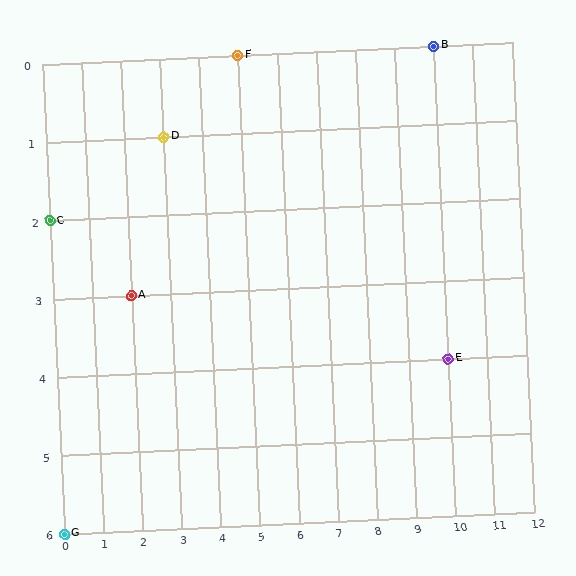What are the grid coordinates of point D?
Point D is at grid coordinates (3, 1).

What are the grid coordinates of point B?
Point B is at grid coordinates (10, 0).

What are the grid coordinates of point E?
Point E is at grid coordinates (10, 4).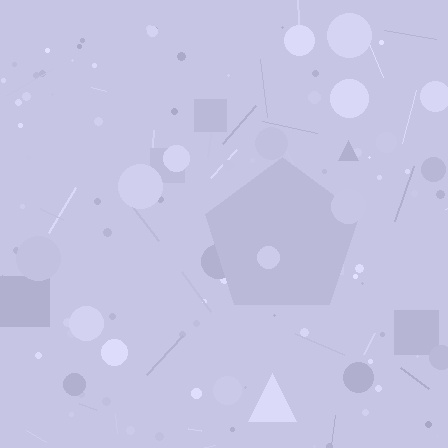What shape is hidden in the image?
A pentagon is hidden in the image.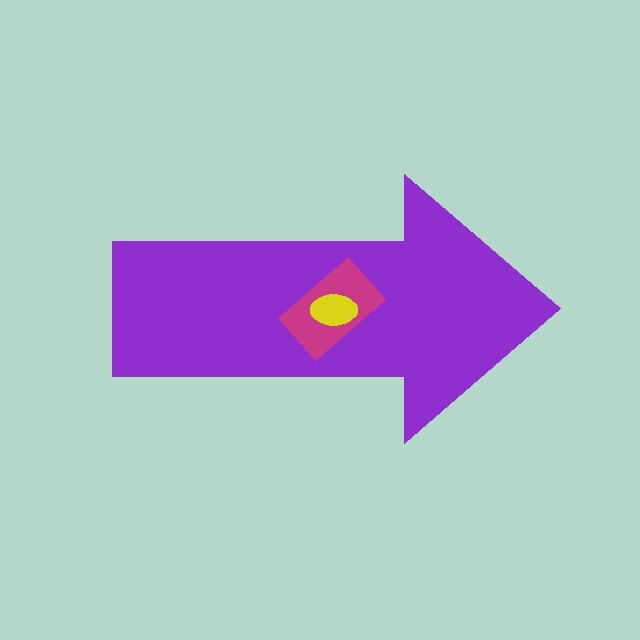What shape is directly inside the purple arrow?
The magenta rectangle.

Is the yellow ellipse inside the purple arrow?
Yes.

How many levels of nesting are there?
3.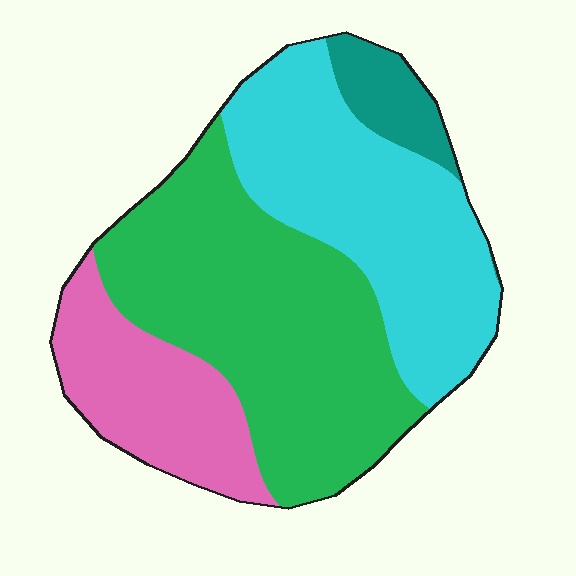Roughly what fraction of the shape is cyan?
Cyan covers 33% of the shape.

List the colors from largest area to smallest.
From largest to smallest: green, cyan, pink, teal.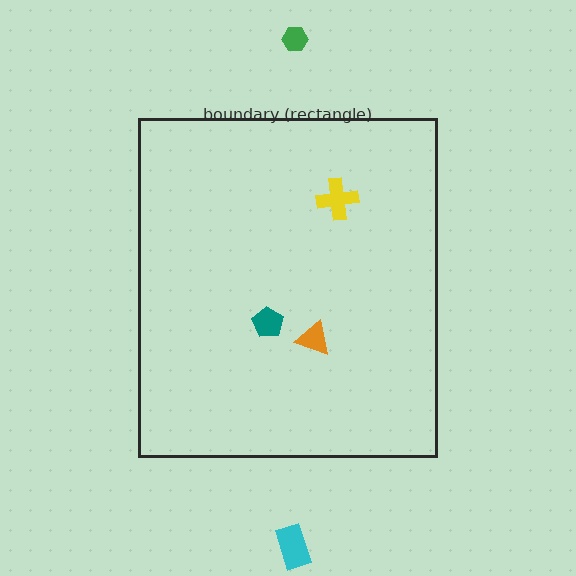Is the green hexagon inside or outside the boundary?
Outside.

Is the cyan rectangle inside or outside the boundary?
Outside.